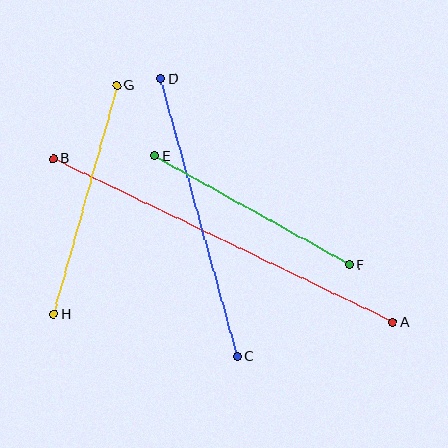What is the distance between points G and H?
The distance is approximately 237 pixels.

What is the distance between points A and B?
The distance is approximately 377 pixels.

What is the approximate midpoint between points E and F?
The midpoint is at approximately (252, 211) pixels.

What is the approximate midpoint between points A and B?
The midpoint is at approximately (223, 240) pixels.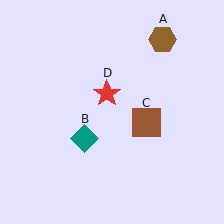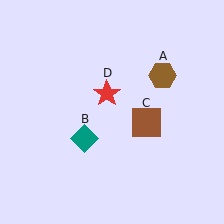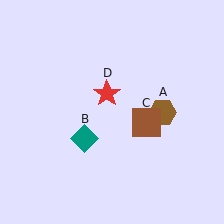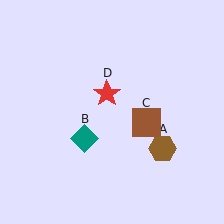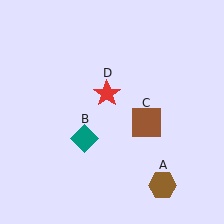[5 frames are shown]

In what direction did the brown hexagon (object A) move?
The brown hexagon (object A) moved down.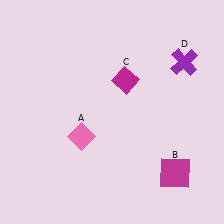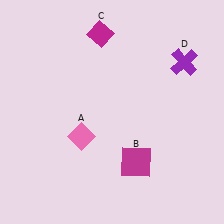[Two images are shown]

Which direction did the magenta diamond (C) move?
The magenta diamond (C) moved up.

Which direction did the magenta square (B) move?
The magenta square (B) moved left.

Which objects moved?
The objects that moved are: the magenta square (B), the magenta diamond (C).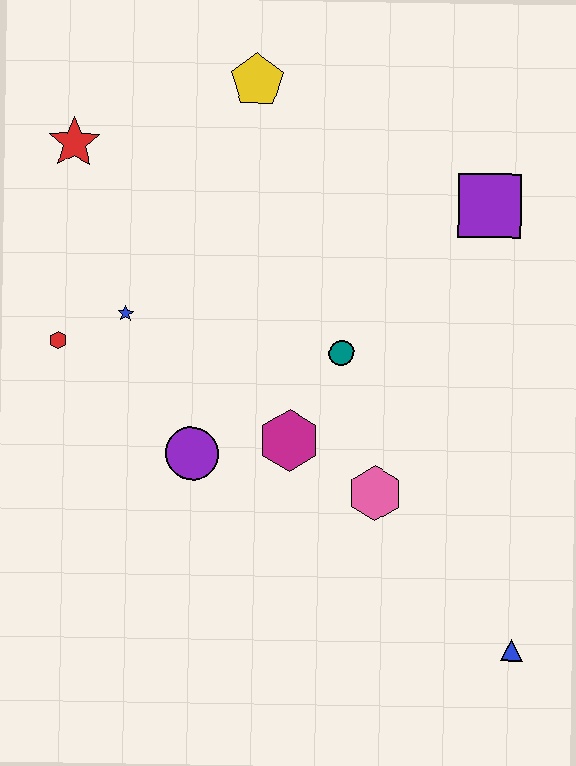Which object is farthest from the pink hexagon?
The red star is farthest from the pink hexagon.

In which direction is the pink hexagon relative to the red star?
The pink hexagon is below the red star.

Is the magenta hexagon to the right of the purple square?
No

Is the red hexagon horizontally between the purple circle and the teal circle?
No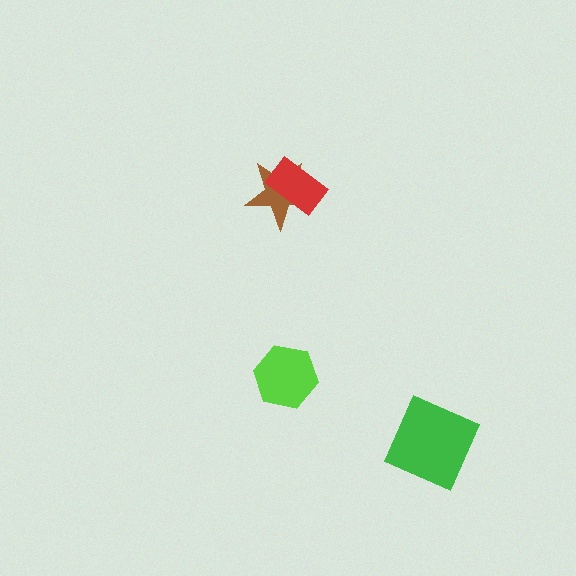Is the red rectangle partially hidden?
No, no other shape covers it.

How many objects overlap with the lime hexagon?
0 objects overlap with the lime hexagon.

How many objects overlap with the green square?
0 objects overlap with the green square.